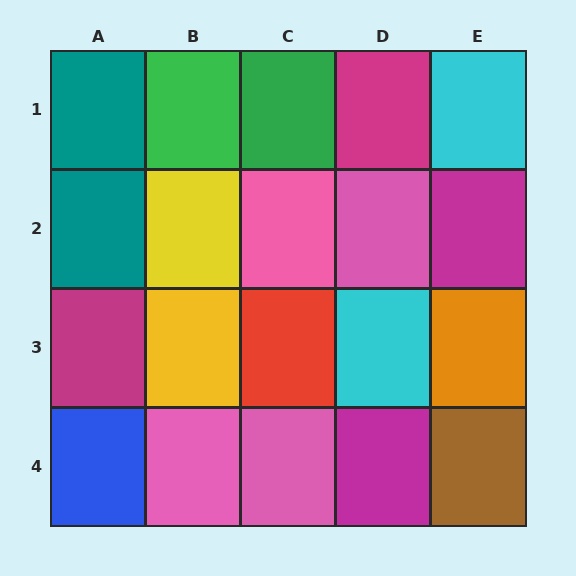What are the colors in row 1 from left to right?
Teal, green, green, magenta, cyan.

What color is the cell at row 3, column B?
Yellow.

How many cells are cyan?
2 cells are cyan.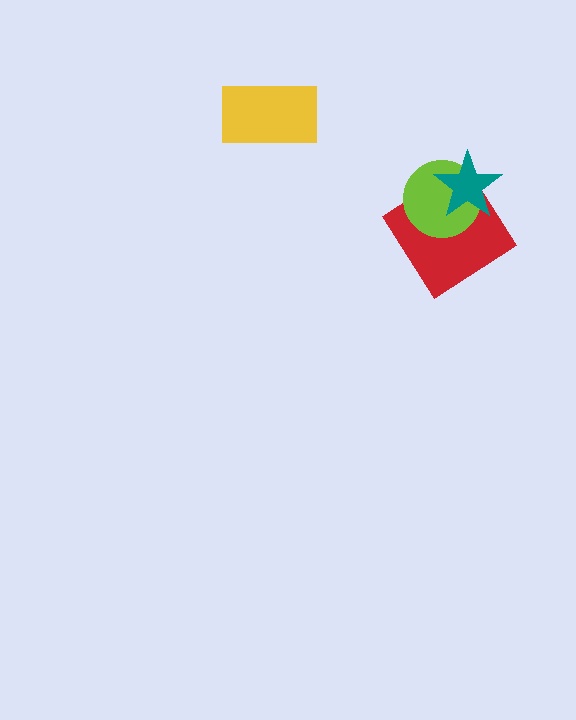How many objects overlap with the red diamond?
2 objects overlap with the red diamond.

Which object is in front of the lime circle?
The teal star is in front of the lime circle.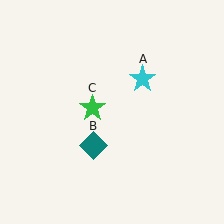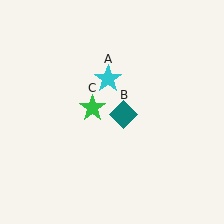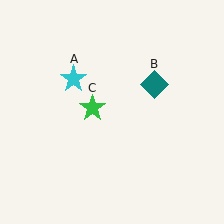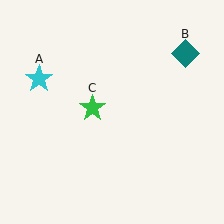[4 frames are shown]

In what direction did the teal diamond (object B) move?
The teal diamond (object B) moved up and to the right.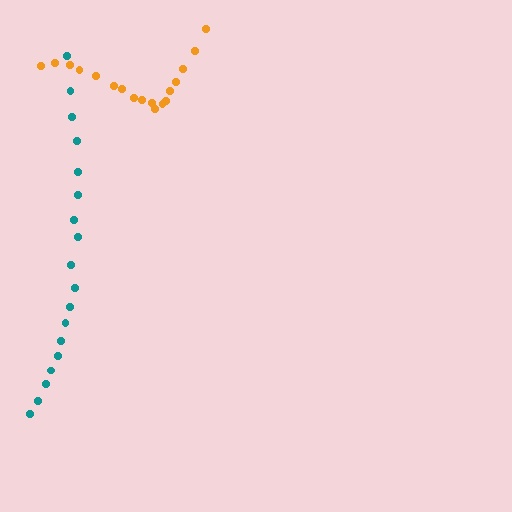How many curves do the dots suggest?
There are 2 distinct paths.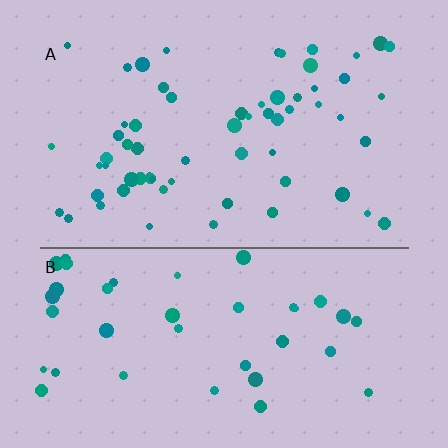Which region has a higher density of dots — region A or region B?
A (the top).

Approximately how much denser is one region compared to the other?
Approximately 1.6× — region A over region B.